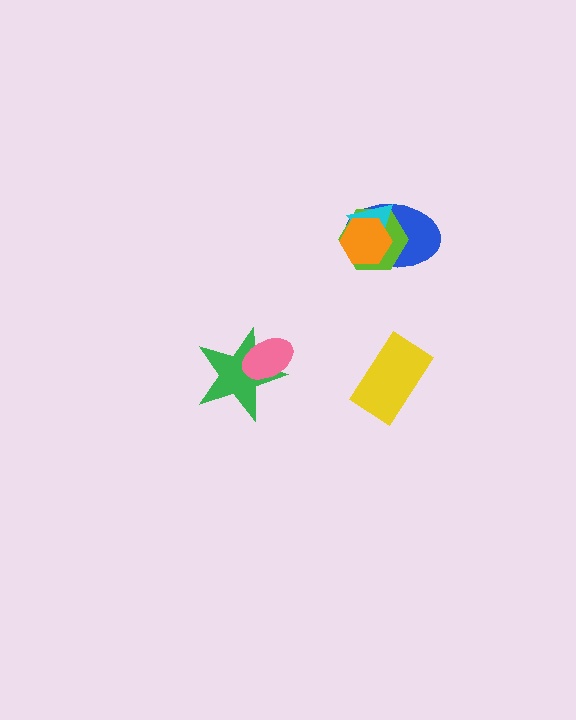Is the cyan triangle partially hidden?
Yes, it is partially covered by another shape.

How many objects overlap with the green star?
1 object overlaps with the green star.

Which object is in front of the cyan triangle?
The orange hexagon is in front of the cyan triangle.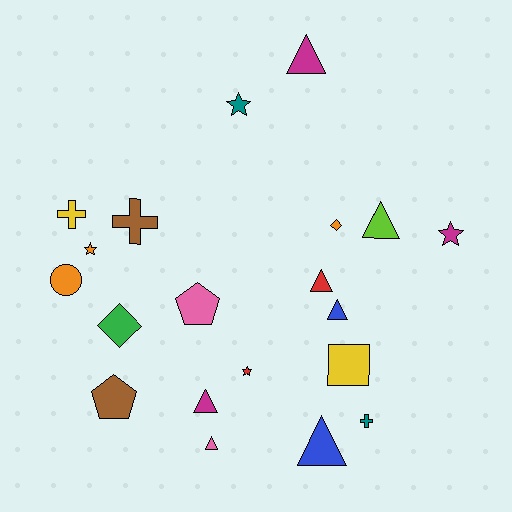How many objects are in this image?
There are 20 objects.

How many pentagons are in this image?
There are 2 pentagons.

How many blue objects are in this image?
There are 2 blue objects.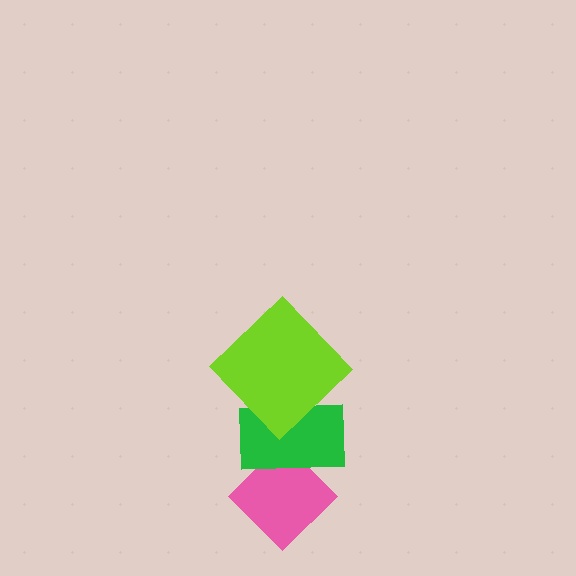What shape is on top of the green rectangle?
The lime diamond is on top of the green rectangle.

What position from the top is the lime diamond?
The lime diamond is 1st from the top.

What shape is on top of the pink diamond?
The green rectangle is on top of the pink diamond.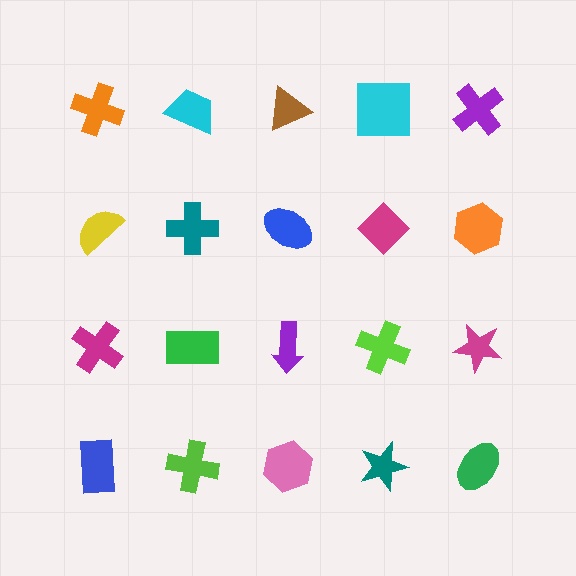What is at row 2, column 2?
A teal cross.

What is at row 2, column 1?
A yellow semicircle.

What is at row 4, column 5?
A green ellipse.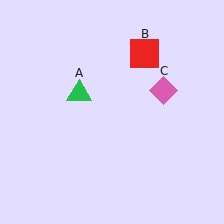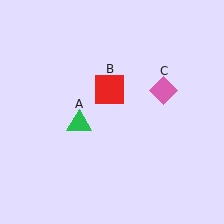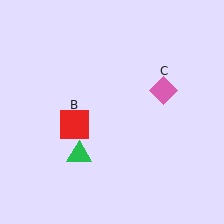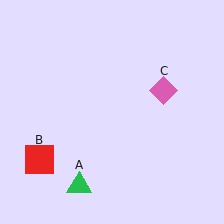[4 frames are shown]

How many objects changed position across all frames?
2 objects changed position: green triangle (object A), red square (object B).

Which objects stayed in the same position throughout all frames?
Pink diamond (object C) remained stationary.